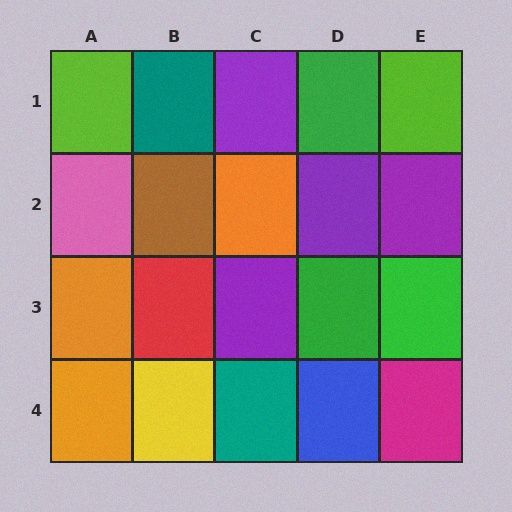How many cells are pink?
1 cell is pink.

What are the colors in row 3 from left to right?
Orange, red, purple, green, green.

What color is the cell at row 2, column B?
Brown.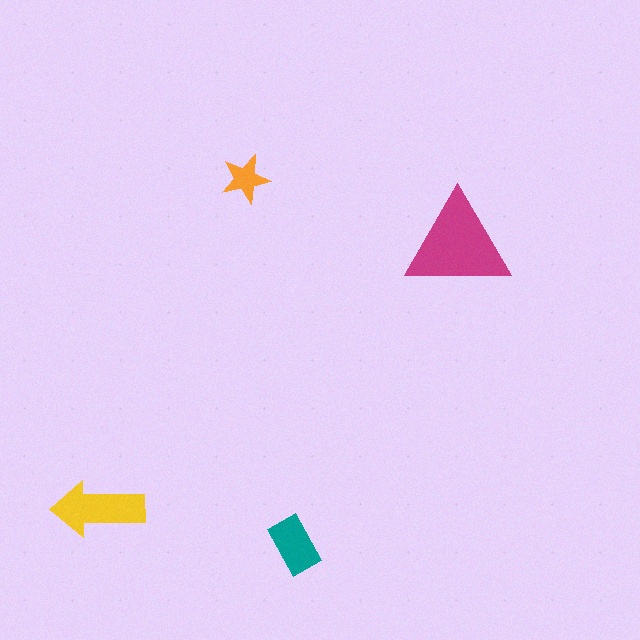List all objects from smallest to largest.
The orange star, the teal rectangle, the yellow arrow, the magenta triangle.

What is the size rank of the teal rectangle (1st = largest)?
3rd.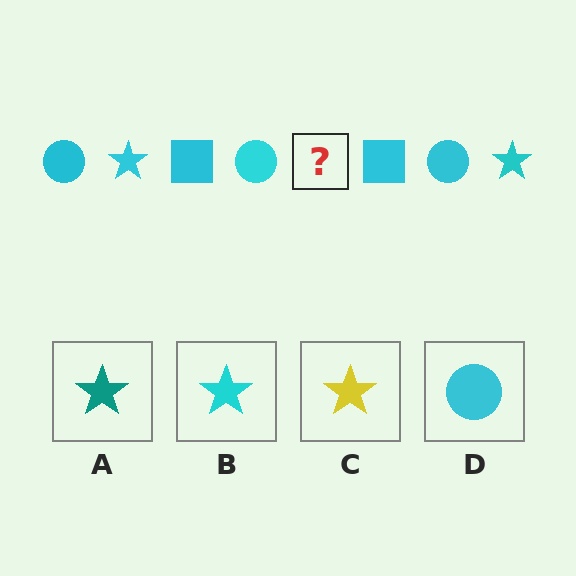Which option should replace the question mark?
Option B.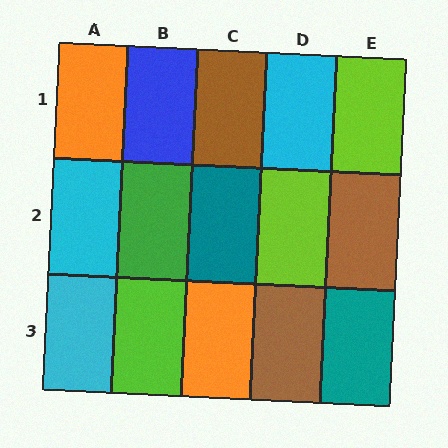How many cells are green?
1 cell is green.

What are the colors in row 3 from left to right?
Cyan, lime, orange, brown, teal.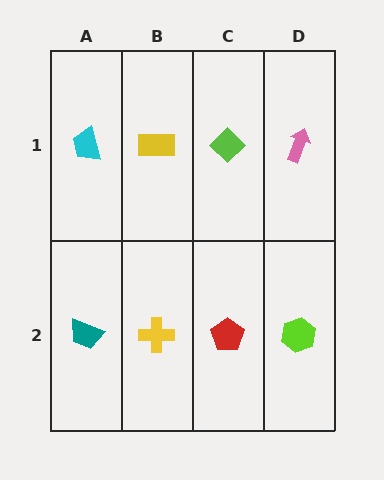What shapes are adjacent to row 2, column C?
A lime diamond (row 1, column C), a yellow cross (row 2, column B), a lime hexagon (row 2, column D).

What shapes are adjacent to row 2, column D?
A pink arrow (row 1, column D), a red pentagon (row 2, column C).